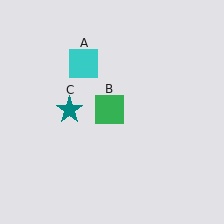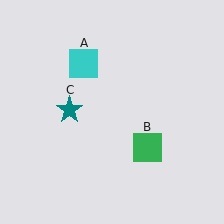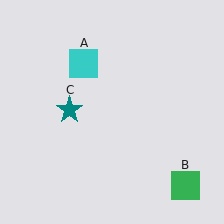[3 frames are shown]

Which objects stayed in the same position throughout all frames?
Cyan square (object A) and teal star (object C) remained stationary.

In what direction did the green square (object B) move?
The green square (object B) moved down and to the right.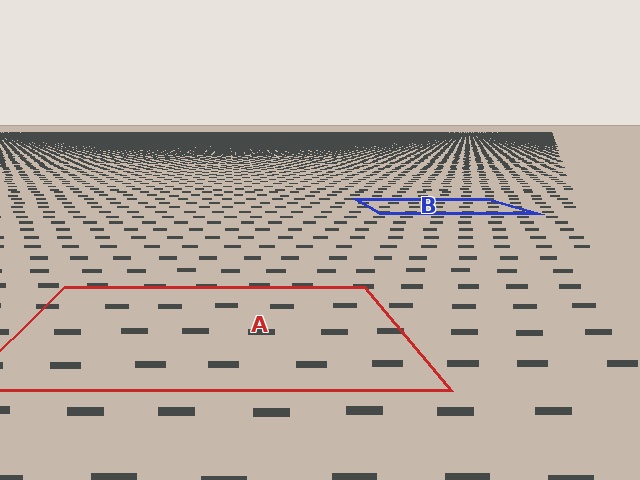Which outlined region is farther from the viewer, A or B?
Region B is farther from the viewer — the texture elements inside it appear smaller and more densely packed.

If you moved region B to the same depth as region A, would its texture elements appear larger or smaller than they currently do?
They would appear larger. At a closer depth, the same texture elements are projected at a bigger on-screen size.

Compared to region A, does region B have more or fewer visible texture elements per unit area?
Region B has more texture elements per unit area — they are packed more densely because it is farther away.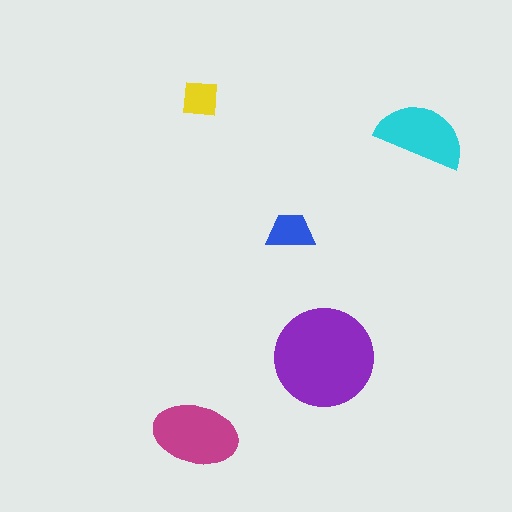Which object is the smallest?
The yellow square.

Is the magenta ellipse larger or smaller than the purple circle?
Smaller.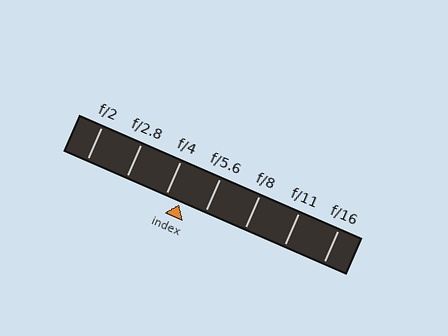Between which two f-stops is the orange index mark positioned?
The index mark is between f/4 and f/5.6.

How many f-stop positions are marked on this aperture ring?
There are 7 f-stop positions marked.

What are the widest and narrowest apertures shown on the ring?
The widest aperture shown is f/2 and the narrowest is f/16.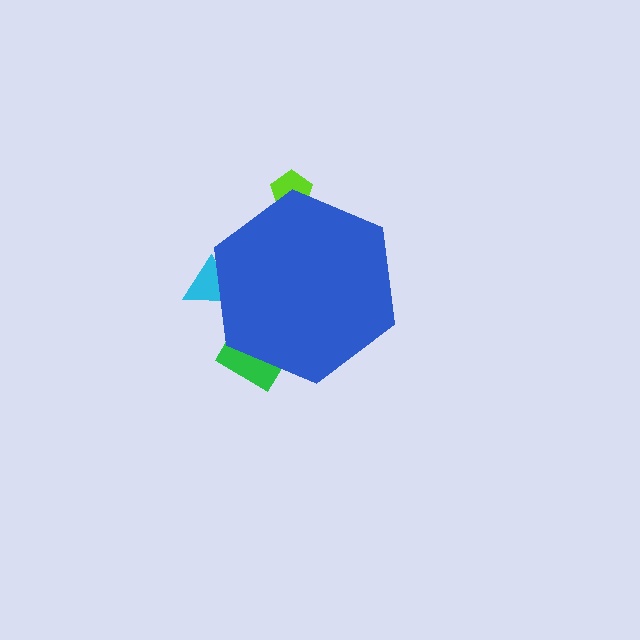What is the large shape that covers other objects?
A blue hexagon.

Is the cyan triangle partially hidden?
Yes, the cyan triangle is partially hidden behind the blue hexagon.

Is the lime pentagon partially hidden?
Yes, the lime pentagon is partially hidden behind the blue hexagon.